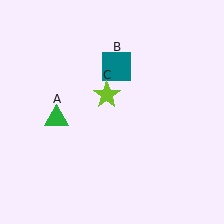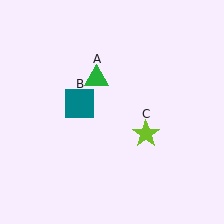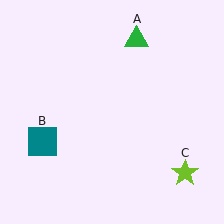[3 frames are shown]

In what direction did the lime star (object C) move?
The lime star (object C) moved down and to the right.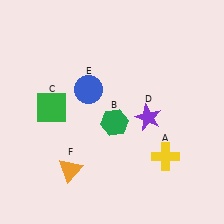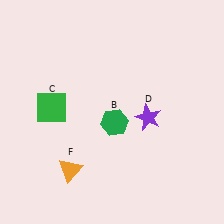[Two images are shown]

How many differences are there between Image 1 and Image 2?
There are 2 differences between the two images.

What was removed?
The blue circle (E), the yellow cross (A) were removed in Image 2.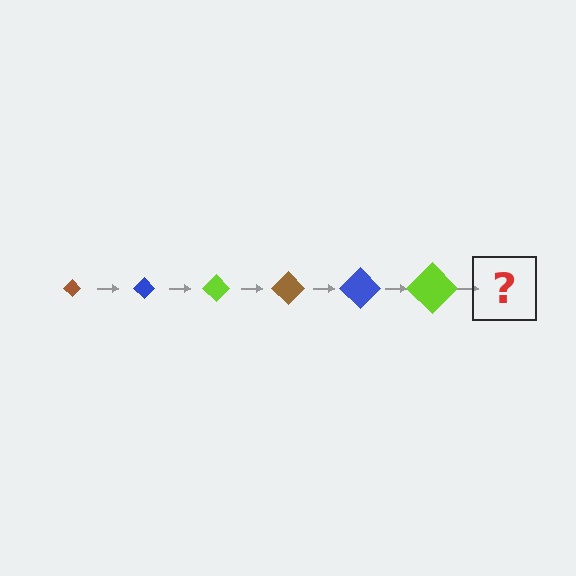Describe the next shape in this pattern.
It should be a brown diamond, larger than the previous one.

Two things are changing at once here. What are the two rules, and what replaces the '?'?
The two rules are that the diamond grows larger each step and the color cycles through brown, blue, and lime. The '?' should be a brown diamond, larger than the previous one.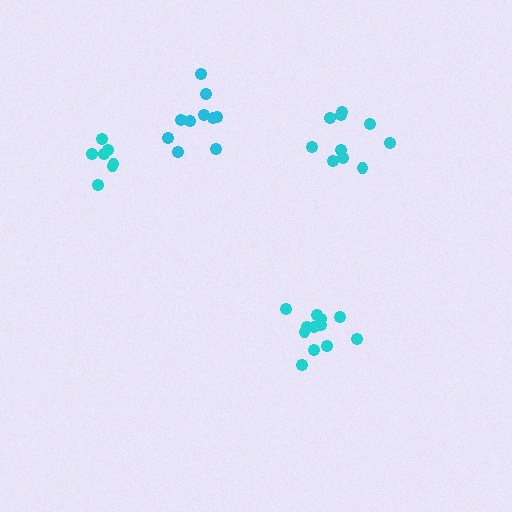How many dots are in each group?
Group 1: 10 dots, Group 2: 12 dots, Group 3: 7 dots, Group 4: 10 dots (39 total).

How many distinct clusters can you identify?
There are 4 distinct clusters.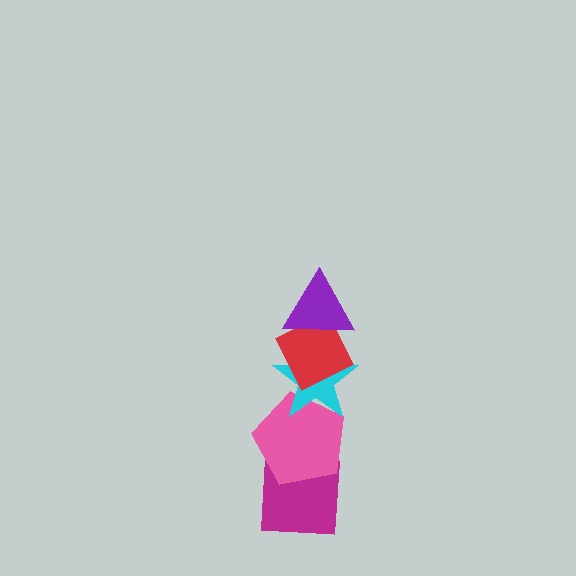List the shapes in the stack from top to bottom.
From top to bottom: the purple triangle, the red diamond, the cyan star, the pink pentagon, the magenta square.